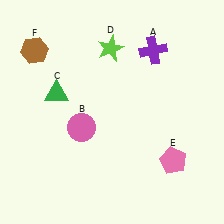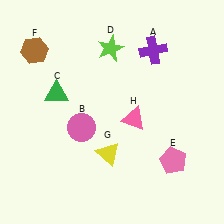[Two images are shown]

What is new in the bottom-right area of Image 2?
A pink triangle (H) was added in the bottom-right area of Image 2.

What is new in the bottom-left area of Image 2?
A yellow triangle (G) was added in the bottom-left area of Image 2.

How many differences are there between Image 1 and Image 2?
There are 2 differences between the two images.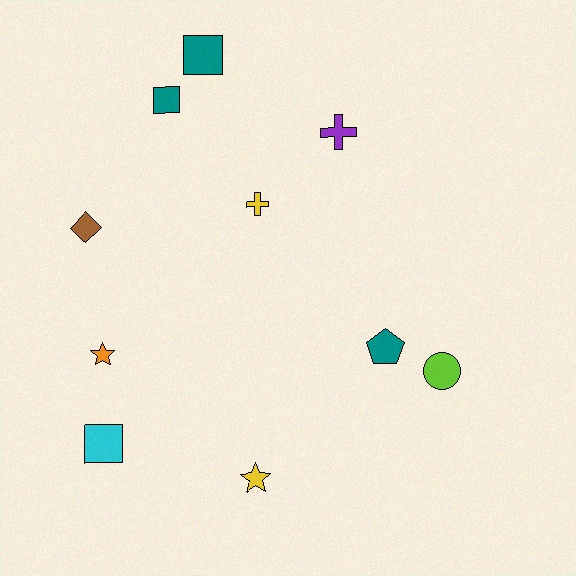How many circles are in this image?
There is 1 circle.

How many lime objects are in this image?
There is 1 lime object.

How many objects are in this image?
There are 10 objects.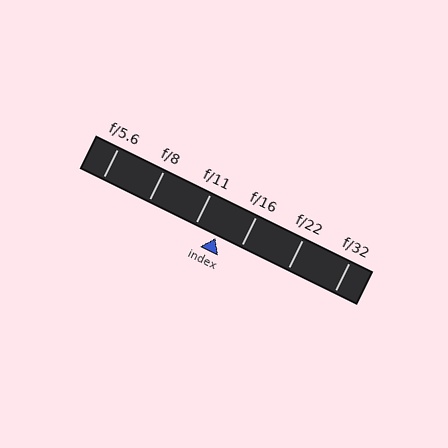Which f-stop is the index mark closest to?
The index mark is closest to f/11.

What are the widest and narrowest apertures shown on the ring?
The widest aperture shown is f/5.6 and the narrowest is f/32.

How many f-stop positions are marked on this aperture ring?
There are 6 f-stop positions marked.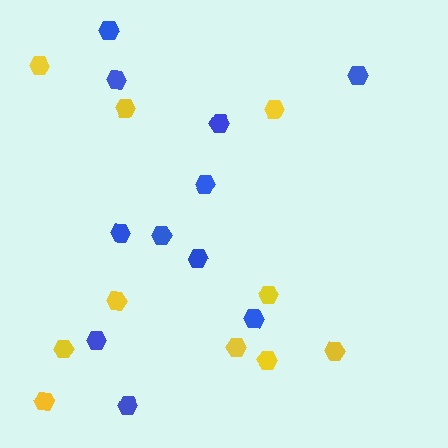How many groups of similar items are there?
There are 2 groups: one group of yellow hexagons (10) and one group of blue hexagons (11).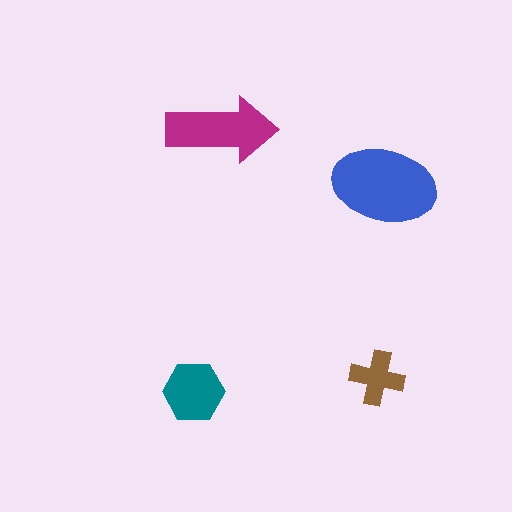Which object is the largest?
The blue ellipse.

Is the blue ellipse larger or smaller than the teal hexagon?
Larger.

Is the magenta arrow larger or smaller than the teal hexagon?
Larger.